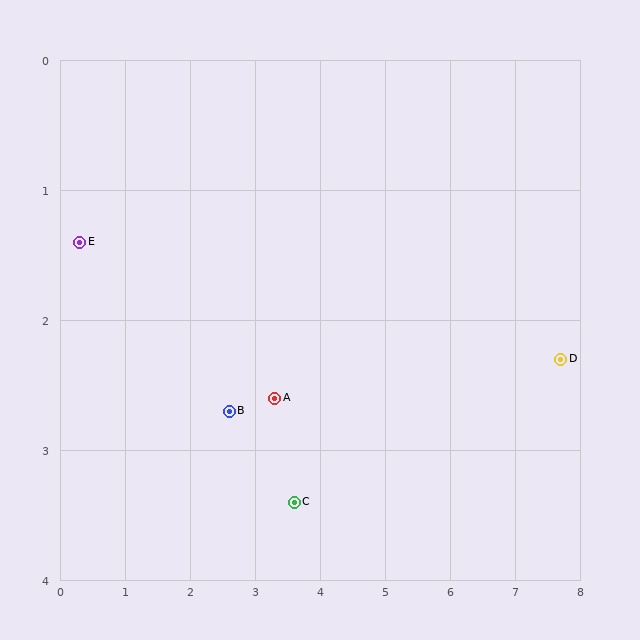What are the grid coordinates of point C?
Point C is at approximately (3.6, 3.4).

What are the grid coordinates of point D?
Point D is at approximately (7.7, 2.3).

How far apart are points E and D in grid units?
Points E and D are about 7.5 grid units apart.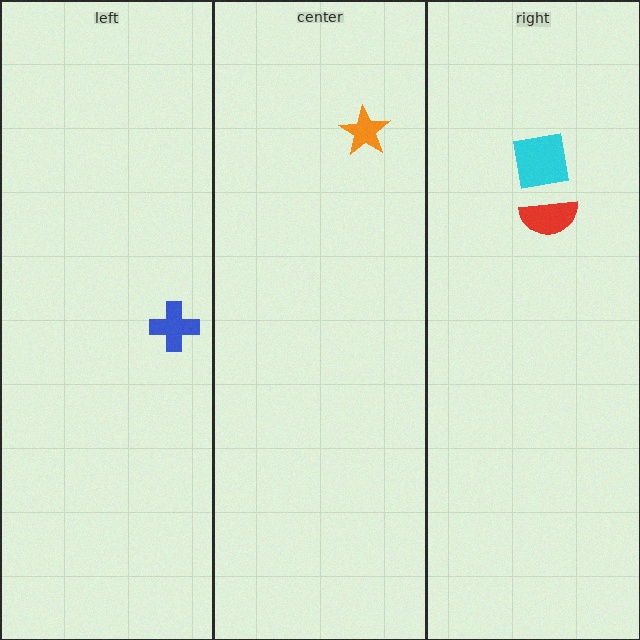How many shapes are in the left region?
1.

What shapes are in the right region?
The red semicircle, the cyan square.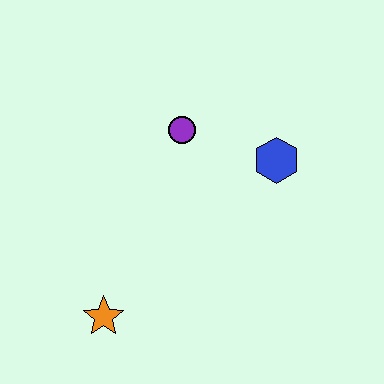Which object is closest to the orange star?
The purple circle is closest to the orange star.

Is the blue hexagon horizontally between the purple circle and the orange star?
No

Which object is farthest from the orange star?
The blue hexagon is farthest from the orange star.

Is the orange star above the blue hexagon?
No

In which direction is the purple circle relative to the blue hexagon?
The purple circle is to the left of the blue hexagon.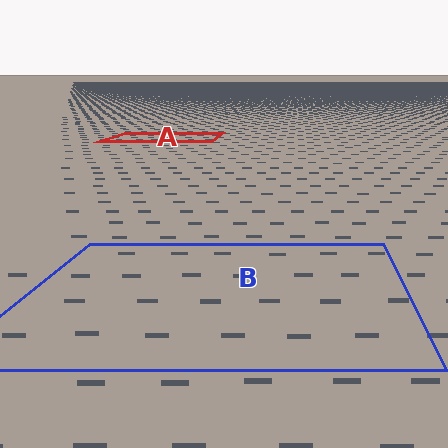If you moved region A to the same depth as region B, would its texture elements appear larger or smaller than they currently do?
They would appear larger. At a closer depth, the same texture elements are projected at a bigger on-screen size.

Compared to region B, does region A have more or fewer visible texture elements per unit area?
Region A has more texture elements per unit area — they are packed more densely because it is farther away.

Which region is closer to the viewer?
Region B is closer. The texture elements there are larger and more spread out.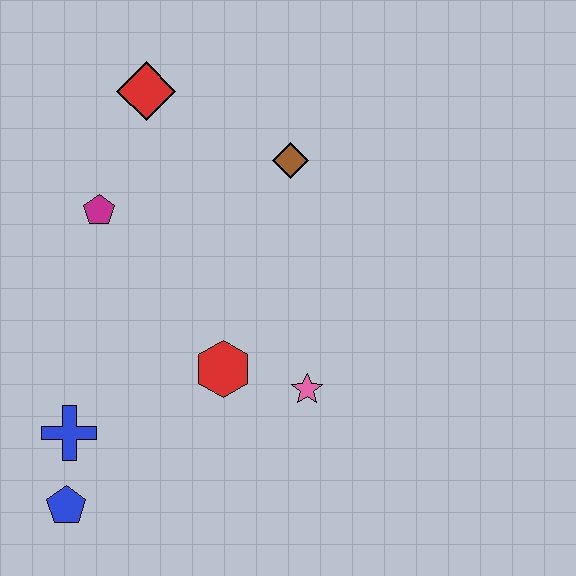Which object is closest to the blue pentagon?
The blue cross is closest to the blue pentagon.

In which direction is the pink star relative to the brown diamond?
The pink star is below the brown diamond.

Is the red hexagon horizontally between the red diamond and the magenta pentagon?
No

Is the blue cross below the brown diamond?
Yes